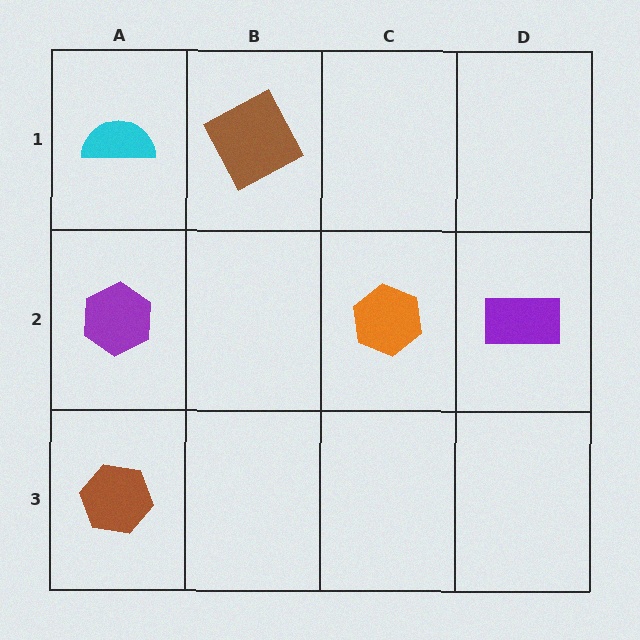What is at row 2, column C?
An orange hexagon.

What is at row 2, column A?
A purple hexagon.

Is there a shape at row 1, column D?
No, that cell is empty.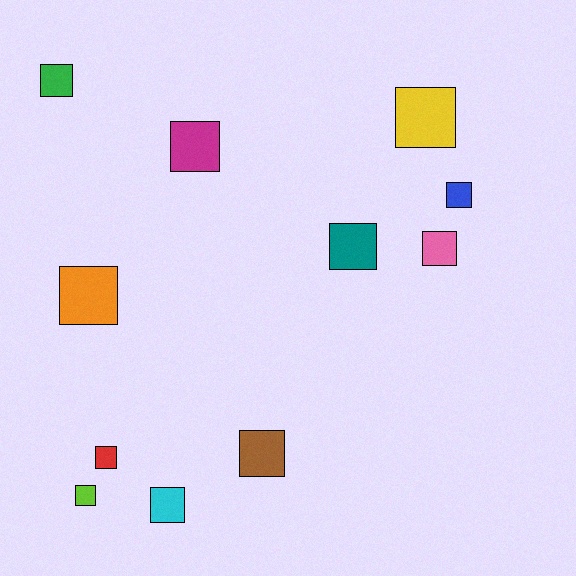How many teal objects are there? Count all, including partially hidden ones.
There is 1 teal object.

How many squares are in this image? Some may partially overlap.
There are 11 squares.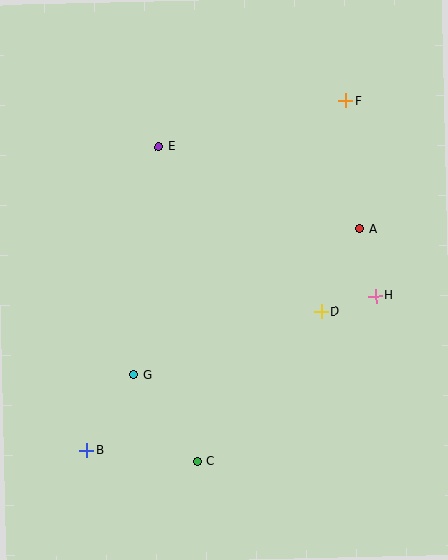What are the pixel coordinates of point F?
Point F is at (346, 101).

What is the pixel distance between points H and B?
The distance between H and B is 328 pixels.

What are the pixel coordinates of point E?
Point E is at (159, 146).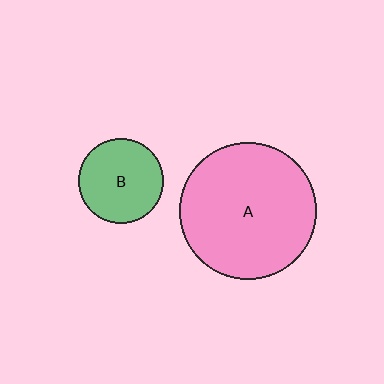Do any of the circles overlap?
No, none of the circles overlap.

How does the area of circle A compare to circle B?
Approximately 2.6 times.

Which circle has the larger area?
Circle A (pink).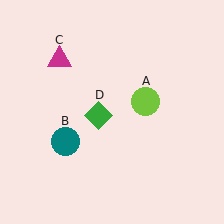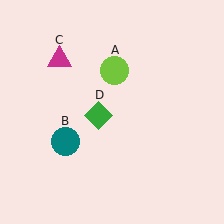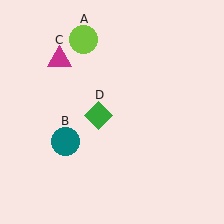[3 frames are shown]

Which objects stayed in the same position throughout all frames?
Teal circle (object B) and magenta triangle (object C) and green diamond (object D) remained stationary.